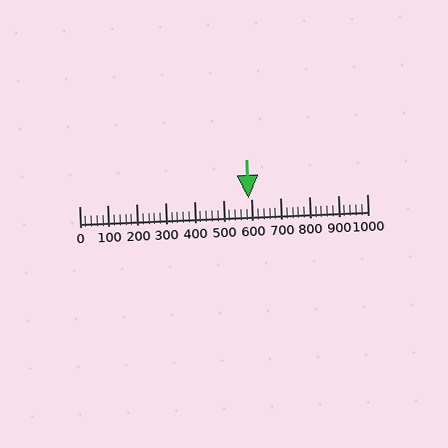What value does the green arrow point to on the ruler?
The green arrow points to approximately 590.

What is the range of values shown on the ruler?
The ruler shows values from 0 to 1000.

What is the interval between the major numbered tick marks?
The major tick marks are spaced 100 units apart.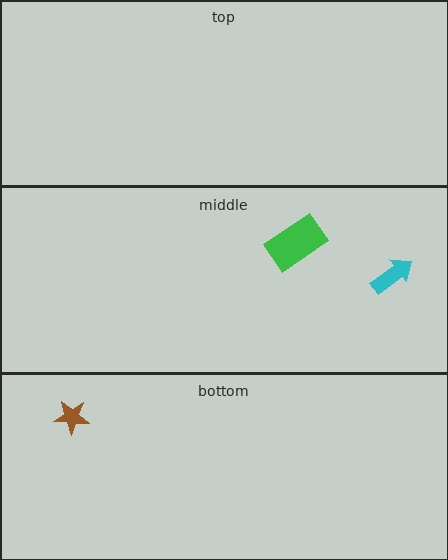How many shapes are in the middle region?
2.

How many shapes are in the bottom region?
1.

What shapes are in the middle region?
The green rectangle, the cyan arrow.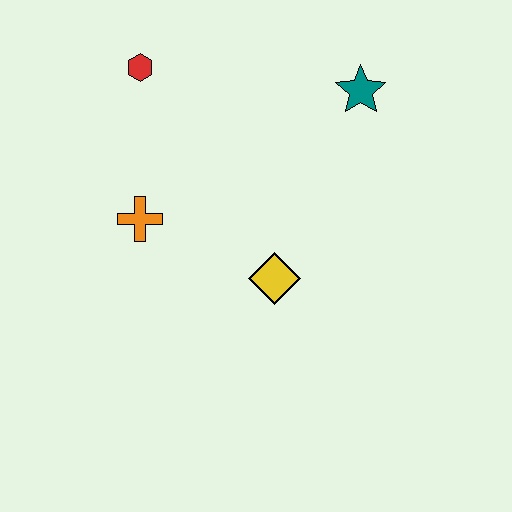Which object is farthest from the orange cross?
The teal star is farthest from the orange cross.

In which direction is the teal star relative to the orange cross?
The teal star is to the right of the orange cross.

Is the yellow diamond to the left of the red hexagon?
No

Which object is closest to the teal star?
The yellow diamond is closest to the teal star.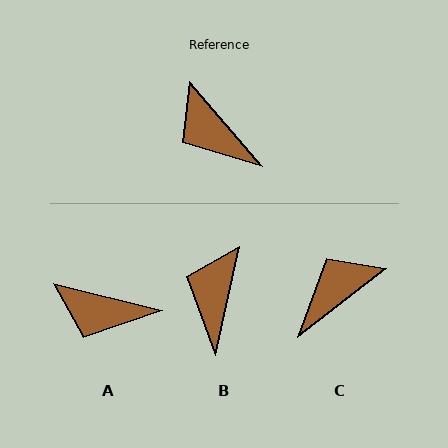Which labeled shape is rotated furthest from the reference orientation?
C, about 93 degrees away.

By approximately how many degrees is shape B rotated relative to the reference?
Approximately 53 degrees clockwise.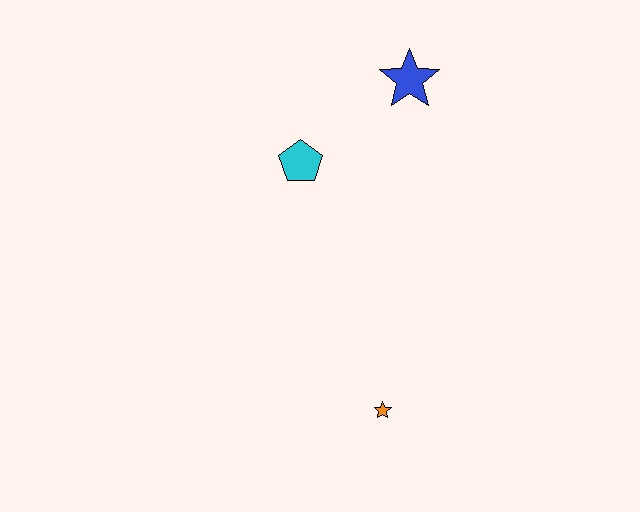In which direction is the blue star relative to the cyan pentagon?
The blue star is to the right of the cyan pentagon.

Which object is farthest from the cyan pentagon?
The orange star is farthest from the cyan pentagon.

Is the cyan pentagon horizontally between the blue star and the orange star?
No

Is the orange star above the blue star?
No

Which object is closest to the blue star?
The cyan pentagon is closest to the blue star.